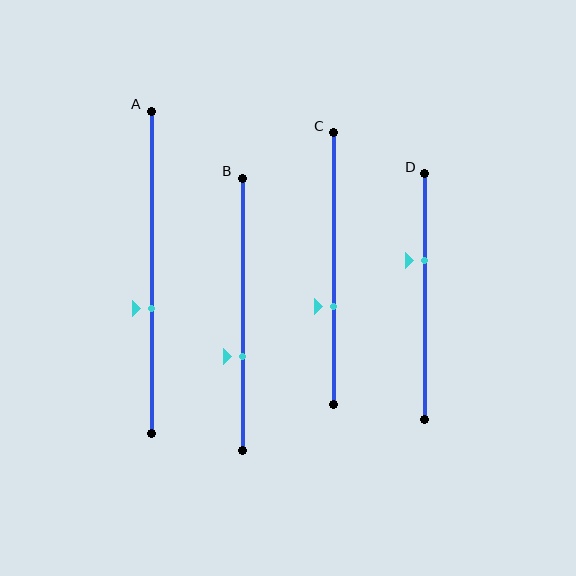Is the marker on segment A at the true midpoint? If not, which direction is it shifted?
No, the marker on segment A is shifted downward by about 11% of the segment length.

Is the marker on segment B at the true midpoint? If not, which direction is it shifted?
No, the marker on segment B is shifted downward by about 15% of the segment length.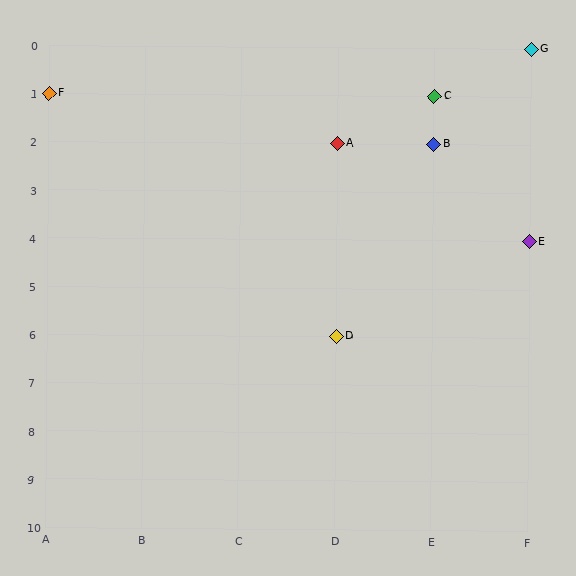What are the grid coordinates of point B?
Point B is at grid coordinates (E, 2).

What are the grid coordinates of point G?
Point G is at grid coordinates (F, 0).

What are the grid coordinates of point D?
Point D is at grid coordinates (D, 6).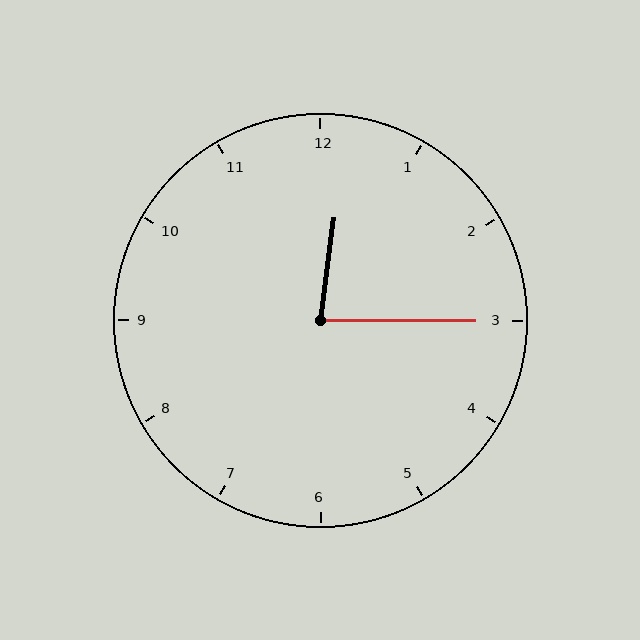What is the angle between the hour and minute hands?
Approximately 82 degrees.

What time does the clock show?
12:15.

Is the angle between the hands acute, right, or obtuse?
It is acute.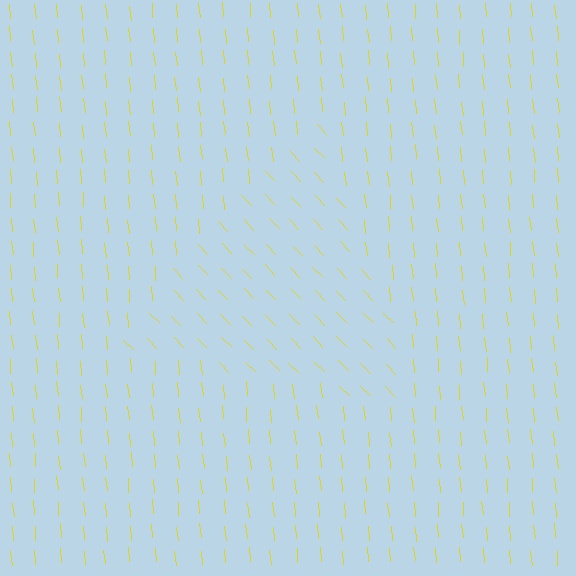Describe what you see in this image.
The image is filled with small yellow line segments. A triangle region in the image has lines oriented differently from the surrounding lines, creating a visible texture boundary.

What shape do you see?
I see a triangle.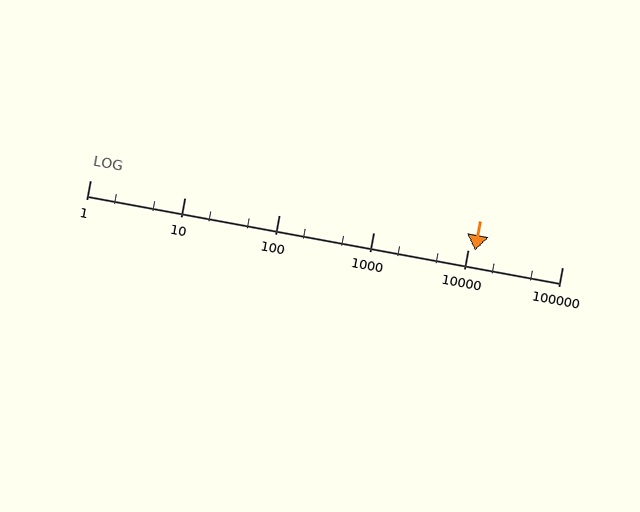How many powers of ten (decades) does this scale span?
The scale spans 5 decades, from 1 to 100000.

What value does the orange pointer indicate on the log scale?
The pointer indicates approximately 12000.